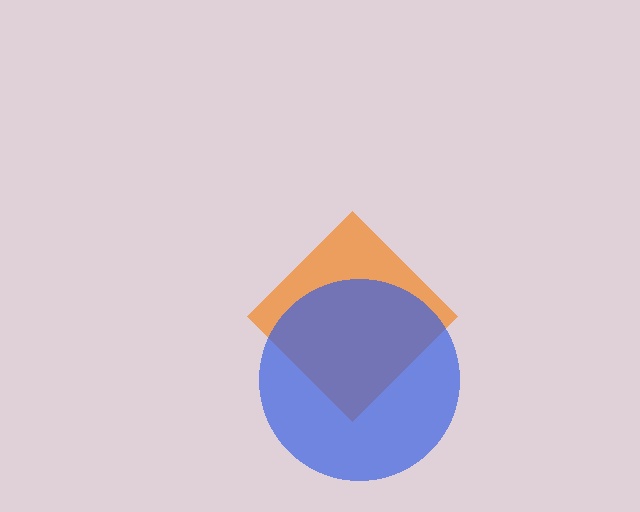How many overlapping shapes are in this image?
There are 2 overlapping shapes in the image.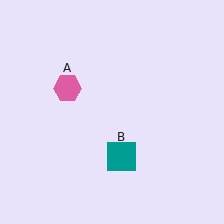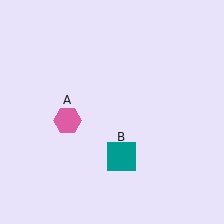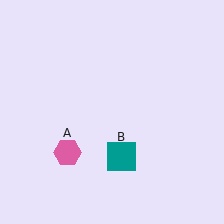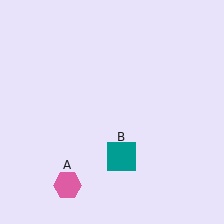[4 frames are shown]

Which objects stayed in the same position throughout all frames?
Teal square (object B) remained stationary.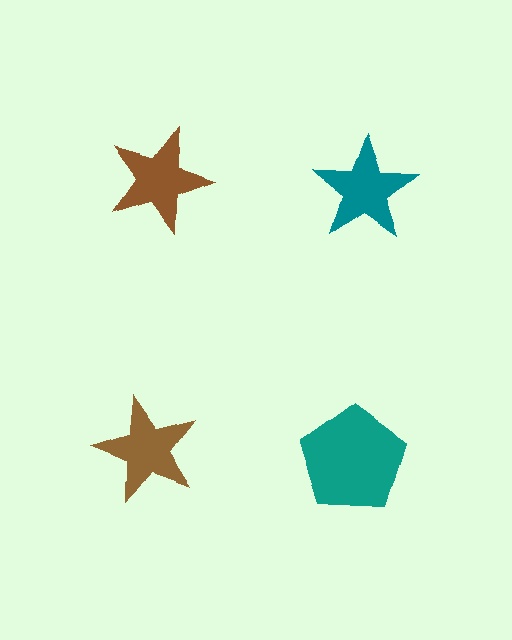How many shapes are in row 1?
2 shapes.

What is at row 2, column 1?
A brown star.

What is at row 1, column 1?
A brown star.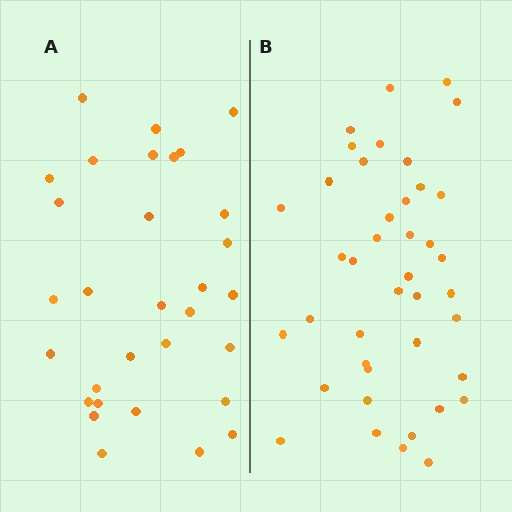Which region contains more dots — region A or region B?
Region B (the right region) has more dots.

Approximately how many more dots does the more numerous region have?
Region B has roughly 10 or so more dots than region A.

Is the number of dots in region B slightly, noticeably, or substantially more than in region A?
Region B has noticeably more, but not dramatically so. The ratio is roughly 1.3 to 1.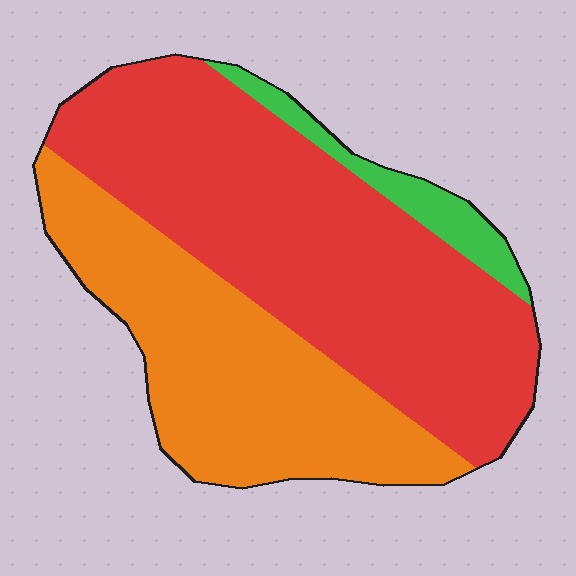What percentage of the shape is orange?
Orange covers roughly 35% of the shape.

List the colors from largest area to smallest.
From largest to smallest: red, orange, green.